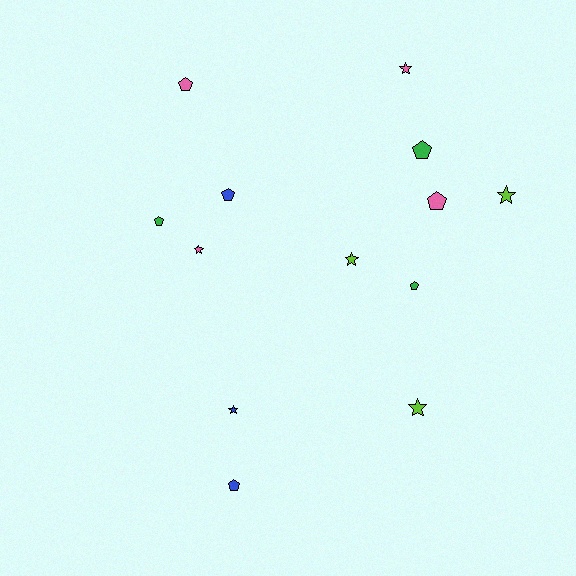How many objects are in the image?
There are 13 objects.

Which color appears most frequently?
Pink, with 4 objects.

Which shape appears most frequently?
Pentagon, with 7 objects.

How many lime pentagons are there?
There are no lime pentagons.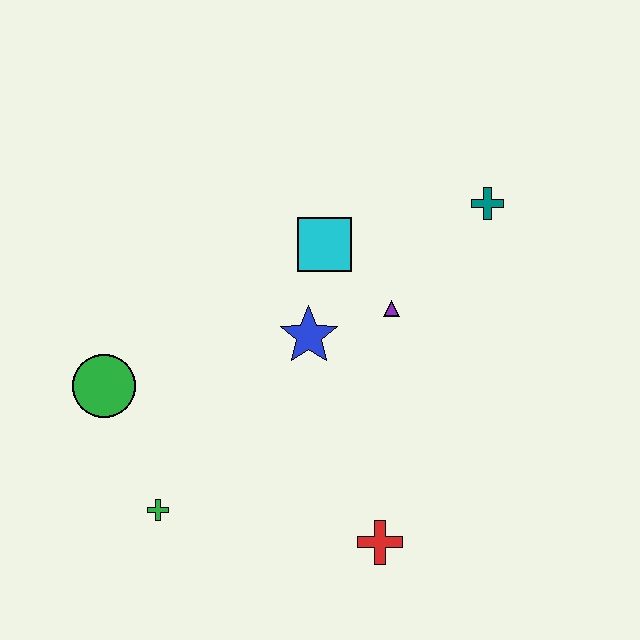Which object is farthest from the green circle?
The teal cross is farthest from the green circle.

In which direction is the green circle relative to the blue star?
The green circle is to the left of the blue star.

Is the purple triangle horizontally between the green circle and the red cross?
No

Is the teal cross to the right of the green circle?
Yes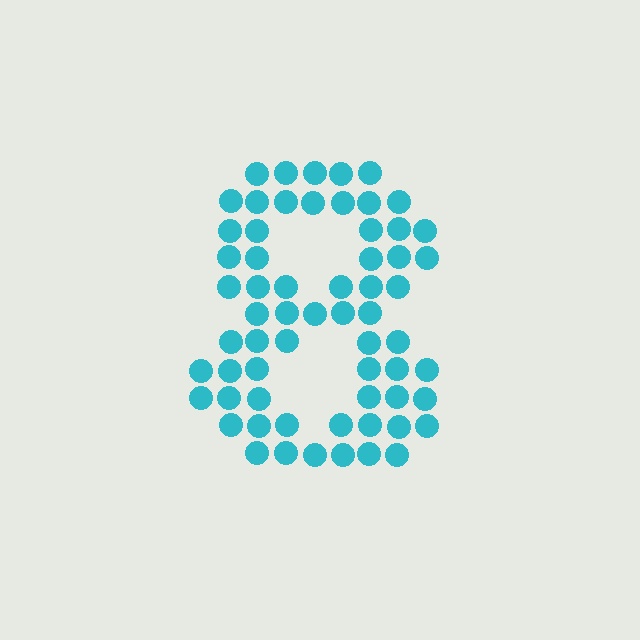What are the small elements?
The small elements are circles.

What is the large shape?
The large shape is the digit 8.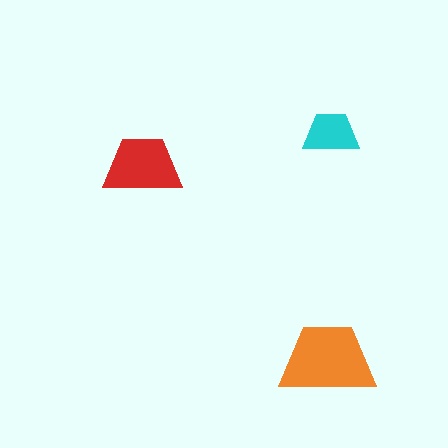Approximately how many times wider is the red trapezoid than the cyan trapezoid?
About 1.5 times wider.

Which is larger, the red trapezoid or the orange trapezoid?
The orange one.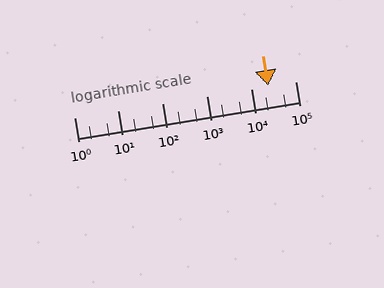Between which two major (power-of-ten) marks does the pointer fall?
The pointer is between 10000 and 100000.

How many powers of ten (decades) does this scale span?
The scale spans 5 decades, from 1 to 100000.